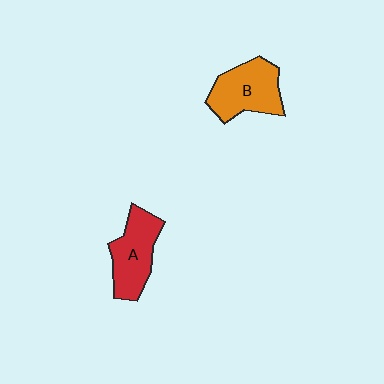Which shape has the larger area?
Shape B (orange).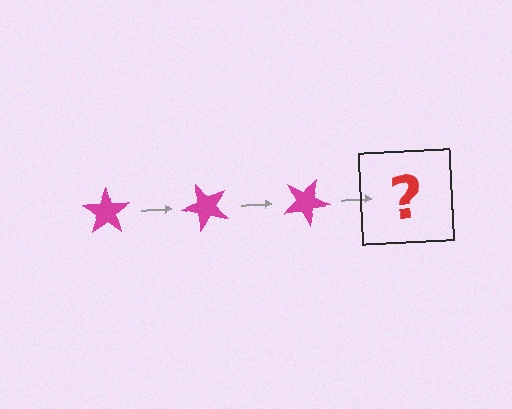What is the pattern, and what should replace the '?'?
The pattern is that the star rotates 50 degrees each step. The '?' should be a magenta star rotated 150 degrees.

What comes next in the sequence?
The next element should be a magenta star rotated 150 degrees.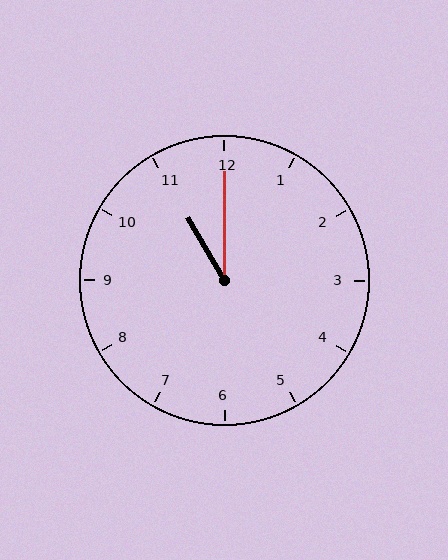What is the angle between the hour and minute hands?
Approximately 30 degrees.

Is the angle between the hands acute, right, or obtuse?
It is acute.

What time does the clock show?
11:00.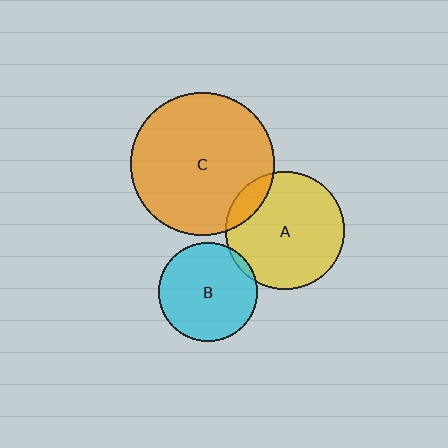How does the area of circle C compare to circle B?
Approximately 2.1 times.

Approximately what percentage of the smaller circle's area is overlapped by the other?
Approximately 10%.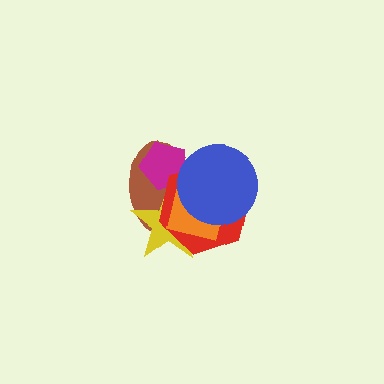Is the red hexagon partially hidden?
Yes, it is partially covered by another shape.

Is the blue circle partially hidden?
No, no other shape covers it.